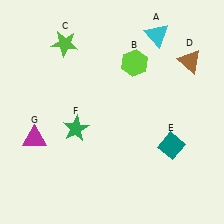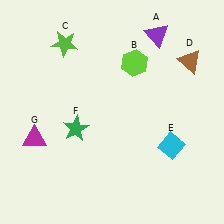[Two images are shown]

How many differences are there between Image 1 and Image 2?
There are 2 differences between the two images.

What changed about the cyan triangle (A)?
In Image 1, A is cyan. In Image 2, it changed to purple.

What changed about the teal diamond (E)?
In Image 1, E is teal. In Image 2, it changed to cyan.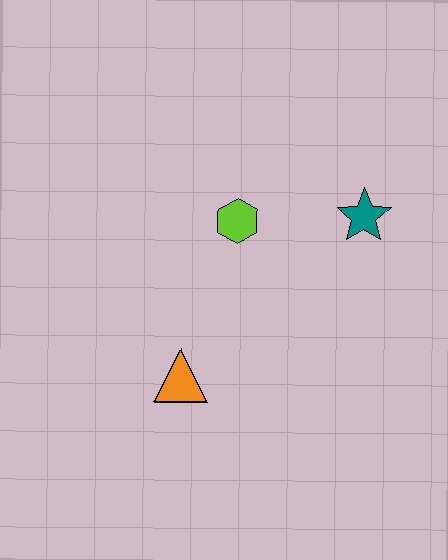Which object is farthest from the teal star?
The orange triangle is farthest from the teal star.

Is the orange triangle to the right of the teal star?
No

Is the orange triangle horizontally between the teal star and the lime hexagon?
No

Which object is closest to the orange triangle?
The lime hexagon is closest to the orange triangle.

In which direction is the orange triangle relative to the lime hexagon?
The orange triangle is below the lime hexagon.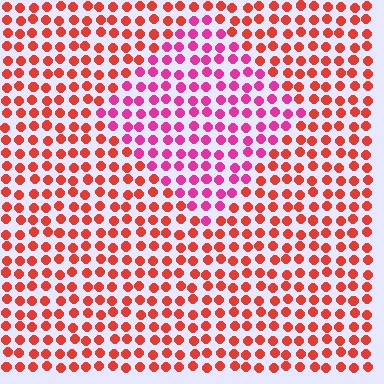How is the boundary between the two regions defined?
The boundary is defined purely by a slight shift in hue (about 42 degrees). Spacing, size, and orientation are identical on both sides.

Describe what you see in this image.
The image is filled with small red elements in a uniform arrangement. A diamond-shaped region is visible where the elements are tinted to a slightly different hue, forming a subtle color boundary.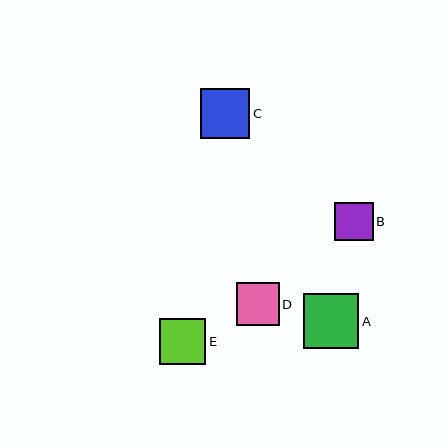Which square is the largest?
Square A is the largest with a size of approximately 55 pixels.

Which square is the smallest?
Square B is the smallest with a size of approximately 38 pixels.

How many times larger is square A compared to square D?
Square A is approximately 1.3 times the size of square D.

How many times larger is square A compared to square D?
Square A is approximately 1.3 times the size of square D.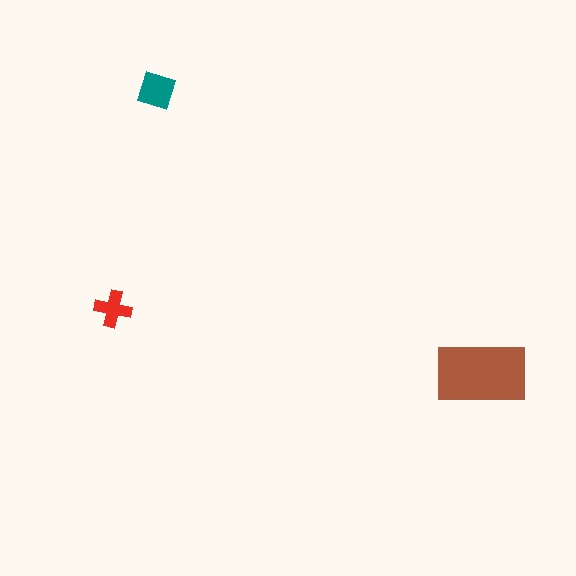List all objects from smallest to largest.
The red cross, the teal square, the brown rectangle.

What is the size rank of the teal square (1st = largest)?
2nd.